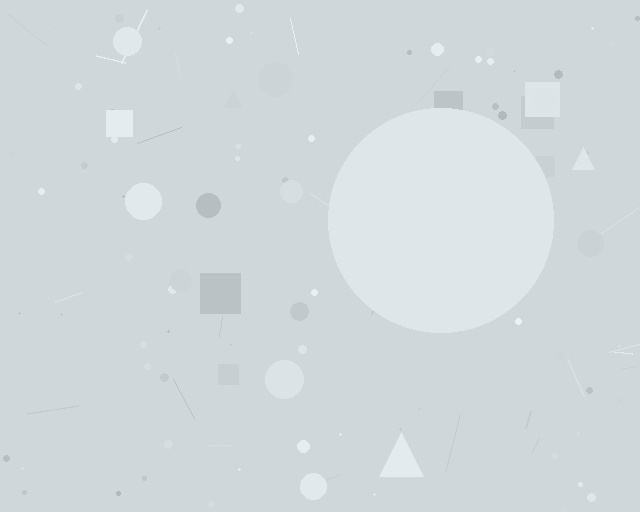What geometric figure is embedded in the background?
A circle is embedded in the background.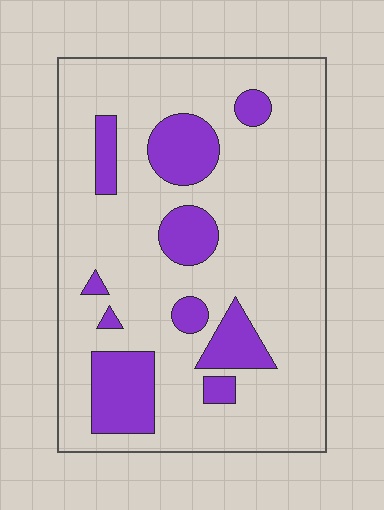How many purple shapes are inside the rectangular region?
10.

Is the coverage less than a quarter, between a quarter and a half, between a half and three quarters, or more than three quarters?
Less than a quarter.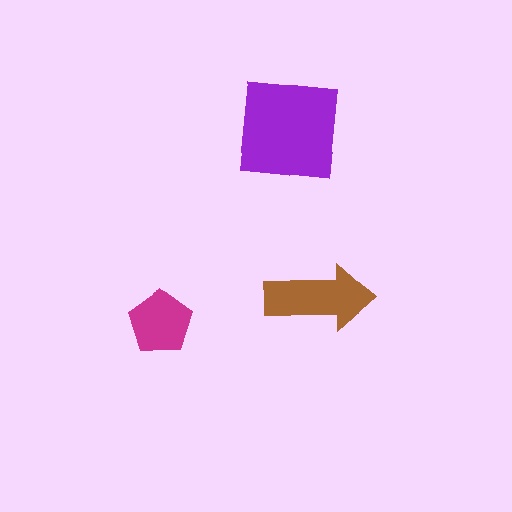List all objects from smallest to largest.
The magenta pentagon, the brown arrow, the purple square.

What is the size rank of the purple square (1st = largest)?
1st.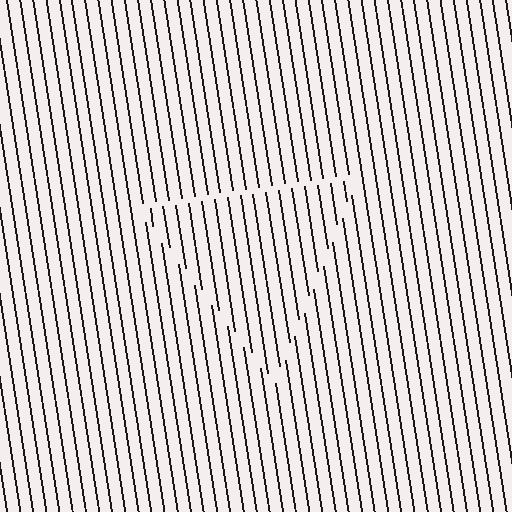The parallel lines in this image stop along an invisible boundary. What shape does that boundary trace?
An illusory triangle. The interior of the shape contains the same grating, shifted by half a period — the contour is defined by the phase discontinuity where line-ends from the inner and outer gratings abut.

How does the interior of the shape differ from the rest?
The interior of the shape contains the same grating, shifted by half a period — the contour is defined by the phase discontinuity where line-ends from the inner and outer gratings abut.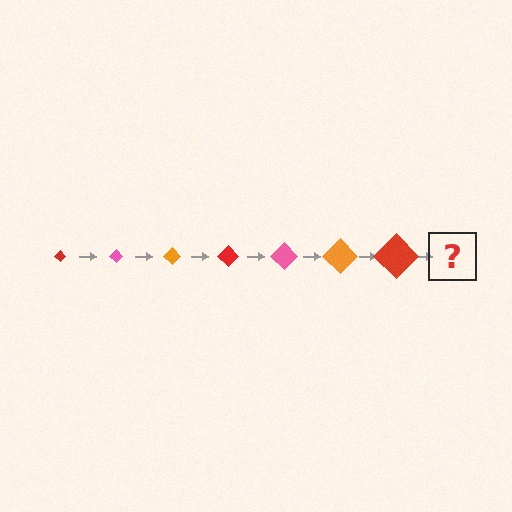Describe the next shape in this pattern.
It should be a pink diamond, larger than the previous one.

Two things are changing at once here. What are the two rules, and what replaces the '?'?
The two rules are that the diamond grows larger each step and the color cycles through red, pink, and orange. The '?' should be a pink diamond, larger than the previous one.